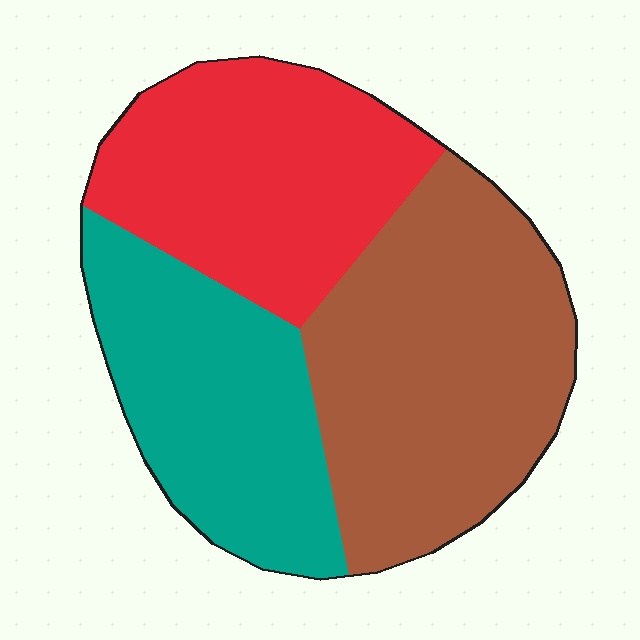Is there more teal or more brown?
Brown.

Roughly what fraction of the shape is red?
Red covers 31% of the shape.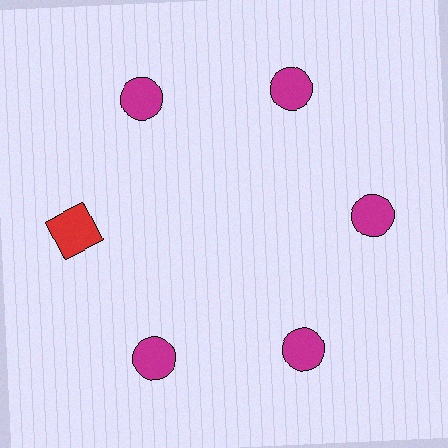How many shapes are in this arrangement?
There are 6 shapes arranged in a ring pattern.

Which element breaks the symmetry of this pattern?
The red square at roughly the 9 o'clock position breaks the symmetry. All other shapes are magenta circles.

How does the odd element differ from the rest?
It differs in both color (red instead of magenta) and shape (square instead of circle).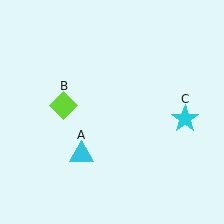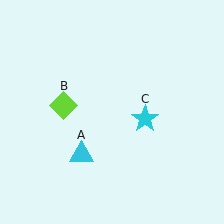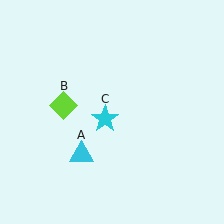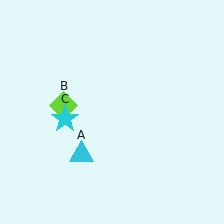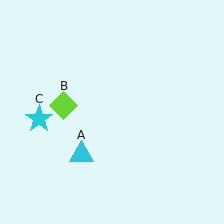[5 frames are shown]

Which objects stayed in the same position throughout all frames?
Cyan triangle (object A) and lime diamond (object B) remained stationary.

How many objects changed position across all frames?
1 object changed position: cyan star (object C).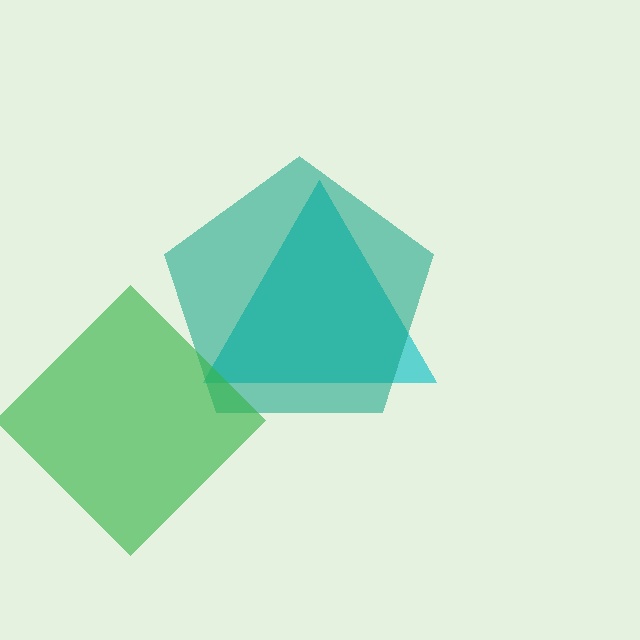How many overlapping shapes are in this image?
There are 3 overlapping shapes in the image.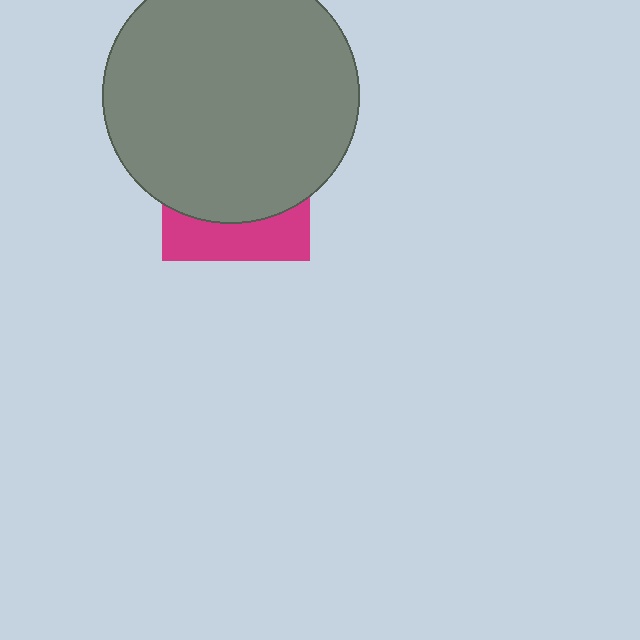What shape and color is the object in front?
The object in front is a gray circle.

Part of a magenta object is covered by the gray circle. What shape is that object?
It is a square.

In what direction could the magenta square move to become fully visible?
The magenta square could move down. That would shift it out from behind the gray circle entirely.